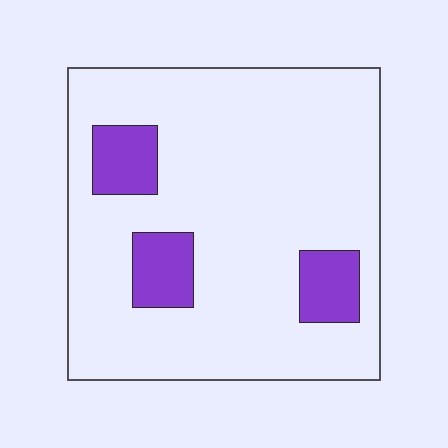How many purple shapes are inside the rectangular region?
3.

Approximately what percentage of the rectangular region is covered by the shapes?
Approximately 15%.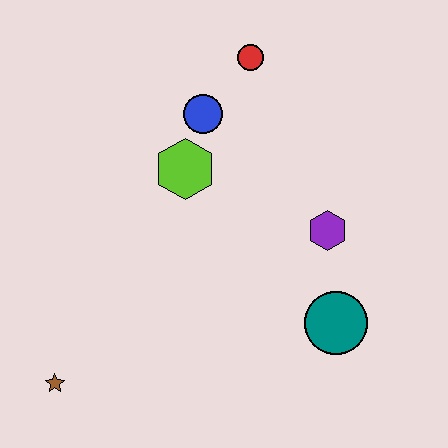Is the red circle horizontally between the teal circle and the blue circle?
Yes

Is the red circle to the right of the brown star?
Yes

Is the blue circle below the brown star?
No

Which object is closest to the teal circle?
The purple hexagon is closest to the teal circle.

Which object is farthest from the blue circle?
The brown star is farthest from the blue circle.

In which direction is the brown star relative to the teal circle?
The brown star is to the left of the teal circle.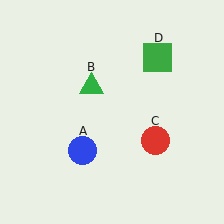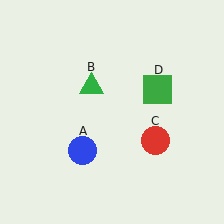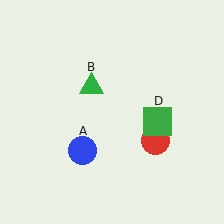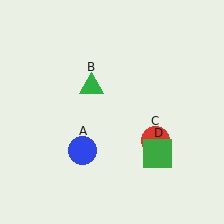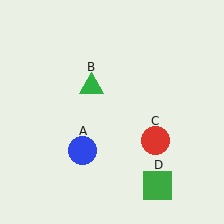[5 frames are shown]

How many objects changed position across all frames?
1 object changed position: green square (object D).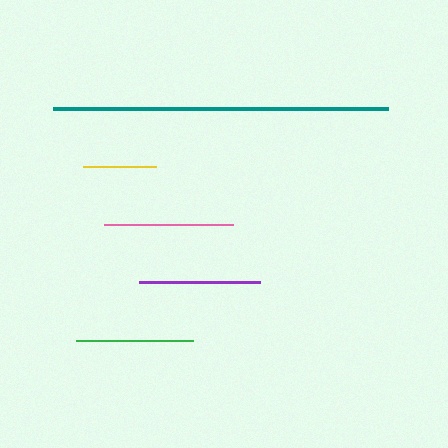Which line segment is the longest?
The teal line is the longest at approximately 335 pixels.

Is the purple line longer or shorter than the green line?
The purple line is longer than the green line.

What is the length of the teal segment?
The teal segment is approximately 335 pixels long.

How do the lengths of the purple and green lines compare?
The purple and green lines are approximately the same length.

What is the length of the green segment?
The green segment is approximately 118 pixels long.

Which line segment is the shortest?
The yellow line is the shortest at approximately 73 pixels.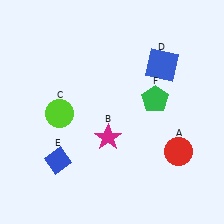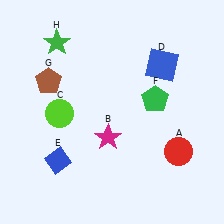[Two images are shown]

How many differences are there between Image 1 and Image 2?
There are 2 differences between the two images.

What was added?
A brown pentagon (G), a green star (H) were added in Image 2.